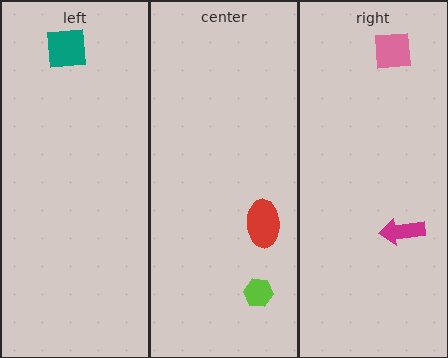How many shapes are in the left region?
1.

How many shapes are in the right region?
2.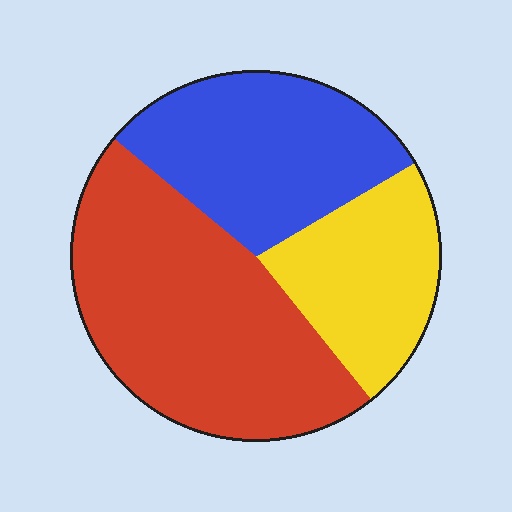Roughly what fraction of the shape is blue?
Blue takes up about one third (1/3) of the shape.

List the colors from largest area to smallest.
From largest to smallest: red, blue, yellow.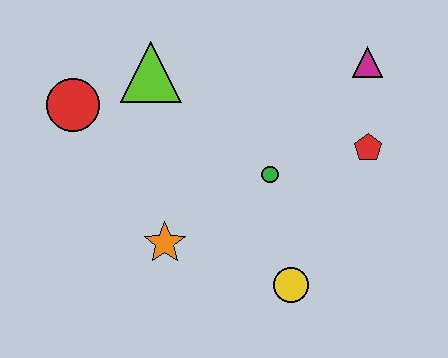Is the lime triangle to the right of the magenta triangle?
No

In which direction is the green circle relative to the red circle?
The green circle is to the right of the red circle.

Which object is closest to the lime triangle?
The red circle is closest to the lime triangle.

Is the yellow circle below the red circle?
Yes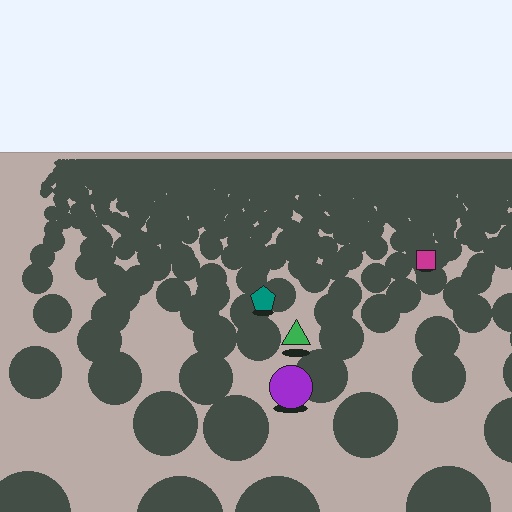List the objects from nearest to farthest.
From nearest to farthest: the purple circle, the green triangle, the teal pentagon, the magenta square.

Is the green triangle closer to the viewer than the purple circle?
No. The purple circle is closer — you can tell from the texture gradient: the ground texture is coarser near it.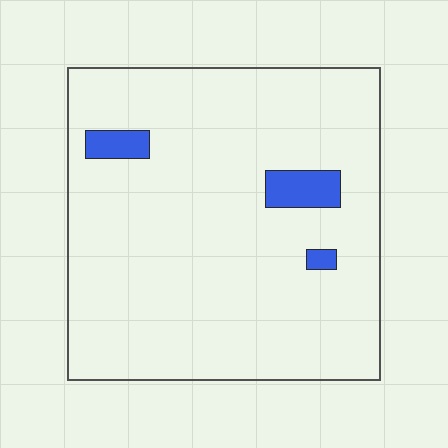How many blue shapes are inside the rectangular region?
3.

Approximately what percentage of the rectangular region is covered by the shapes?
Approximately 5%.